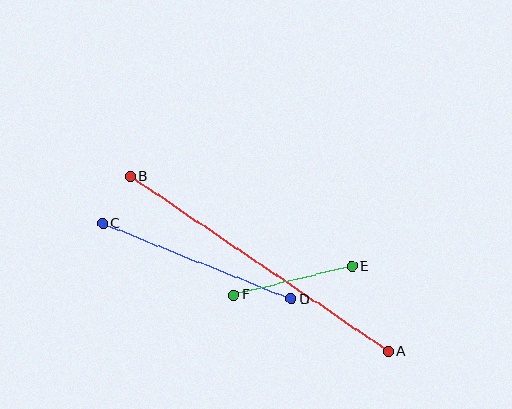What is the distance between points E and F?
The distance is approximately 121 pixels.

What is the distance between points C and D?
The distance is approximately 203 pixels.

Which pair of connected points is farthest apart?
Points A and B are farthest apart.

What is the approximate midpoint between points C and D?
The midpoint is at approximately (197, 261) pixels.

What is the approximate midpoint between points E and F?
The midpoint is at approximately (293, 281) pixels.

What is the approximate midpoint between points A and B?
The midpoint is at approximately (259, 264) pixels.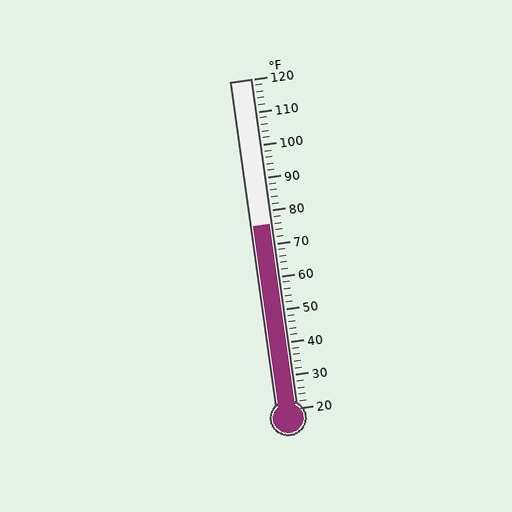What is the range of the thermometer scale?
The thermometer scale ranges from 20°F to 120°F.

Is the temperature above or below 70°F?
The temperature is above 70°F.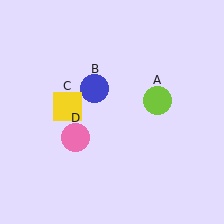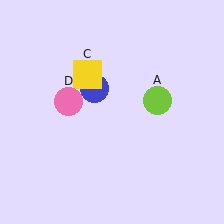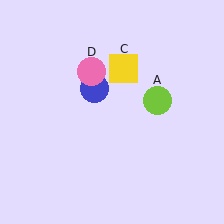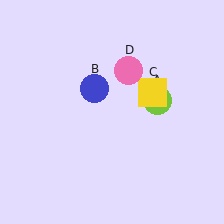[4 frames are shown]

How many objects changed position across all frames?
2 objects changed position: yellow square (object C), pink circle (object D).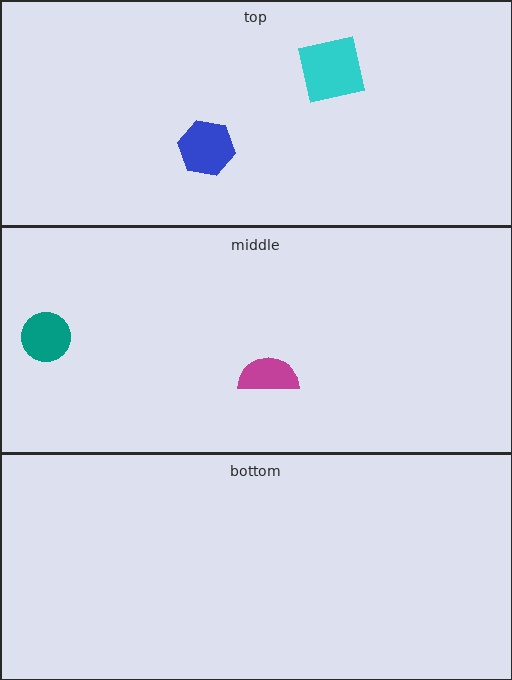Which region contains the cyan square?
The top region.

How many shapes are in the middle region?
2.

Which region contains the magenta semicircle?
The middle region.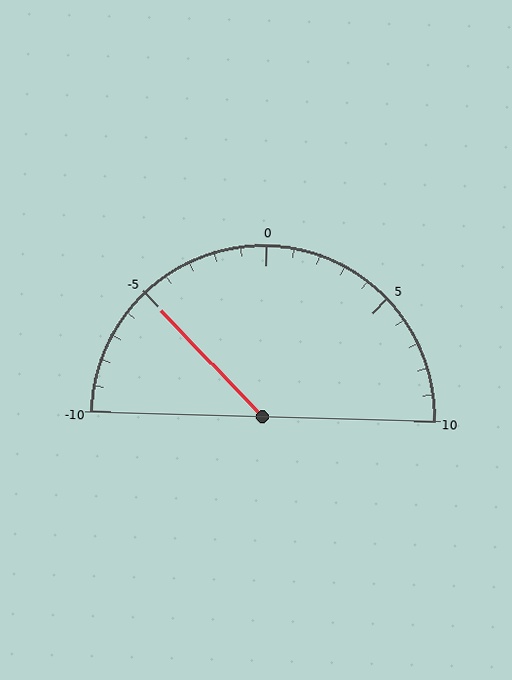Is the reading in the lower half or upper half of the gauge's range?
The reading is in the lower half of the range (-10 to 10).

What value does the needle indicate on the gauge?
The needle indicates approximately -5.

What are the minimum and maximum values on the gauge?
The gauge ranges from -10 to 10.